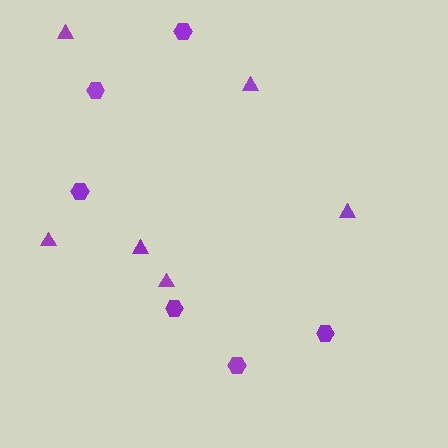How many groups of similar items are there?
There are 2 groups: one group of triangles (6) and one group of hexagons (6).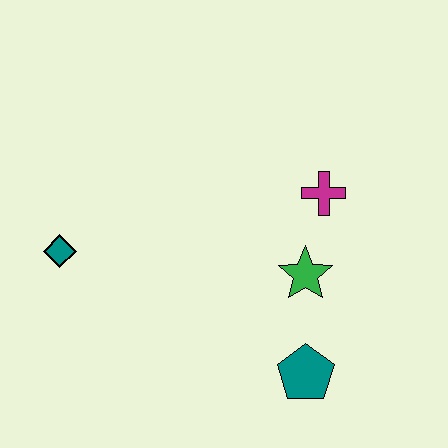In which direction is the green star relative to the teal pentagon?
The green star is above the teal pentagon.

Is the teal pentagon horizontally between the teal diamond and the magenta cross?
Yes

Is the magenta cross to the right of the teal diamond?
Yes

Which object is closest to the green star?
The magenta cross is closest to the green star.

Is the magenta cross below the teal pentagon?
No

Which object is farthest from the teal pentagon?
The teal diamond is farthest from the teal pentagon.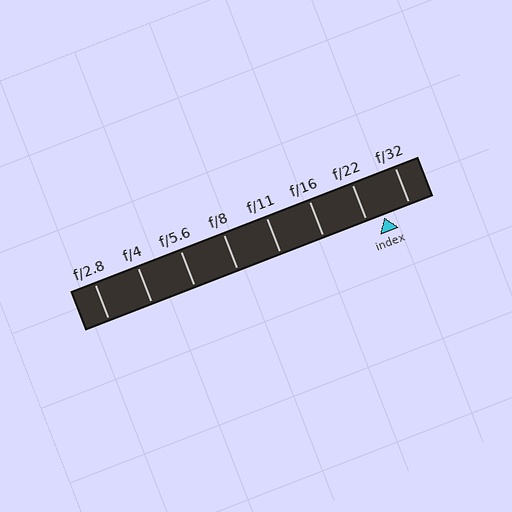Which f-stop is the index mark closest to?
The index mark is closest to f/22.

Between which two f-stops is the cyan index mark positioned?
The index mark is between f/22 and f/32.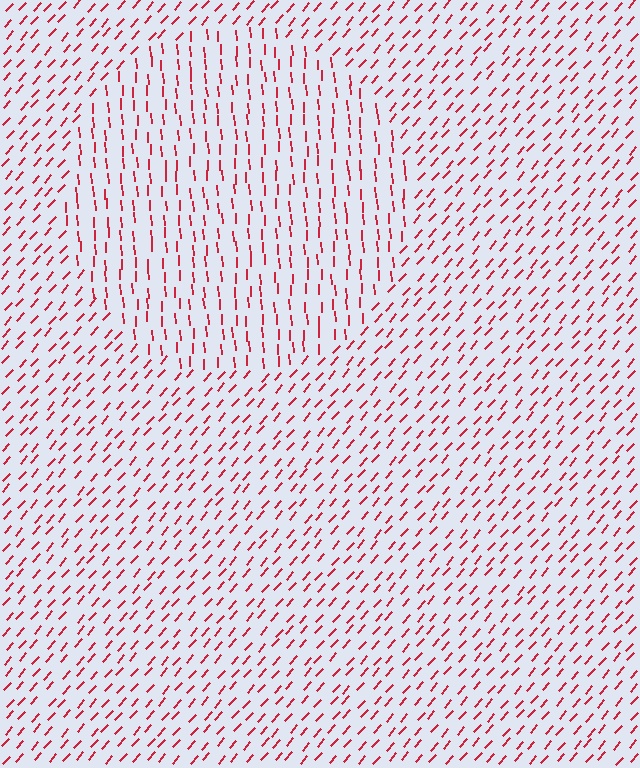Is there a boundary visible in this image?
Yes, there is a texture boundary formed by a change in line orientation.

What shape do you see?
I see a circle.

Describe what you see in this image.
The image is filled with small red line segments. A circle region in the image has lines oriented differently from the surrounding lines, creating a visible texture boundary.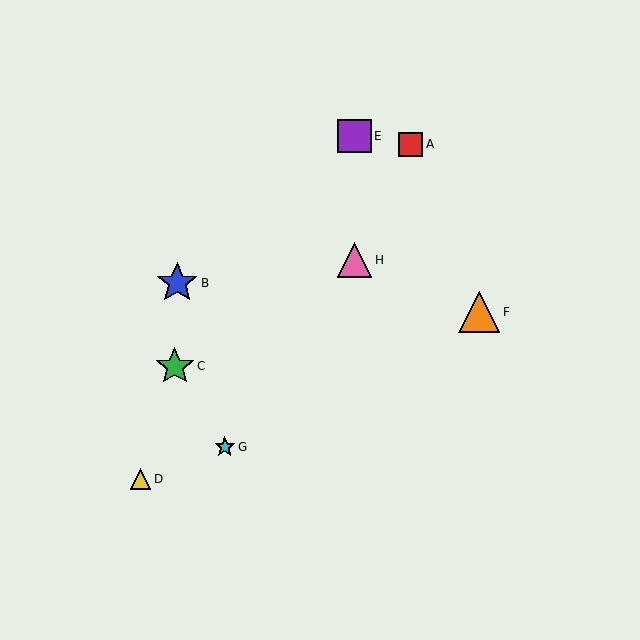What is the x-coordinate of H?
Object H is at x≈354.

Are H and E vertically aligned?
Yes, both are at x≈354.